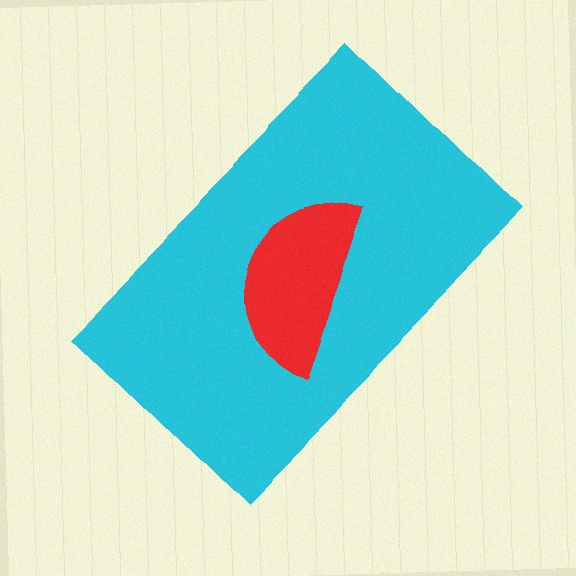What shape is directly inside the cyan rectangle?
The red semicircle.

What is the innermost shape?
The red semicircle.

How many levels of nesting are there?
2.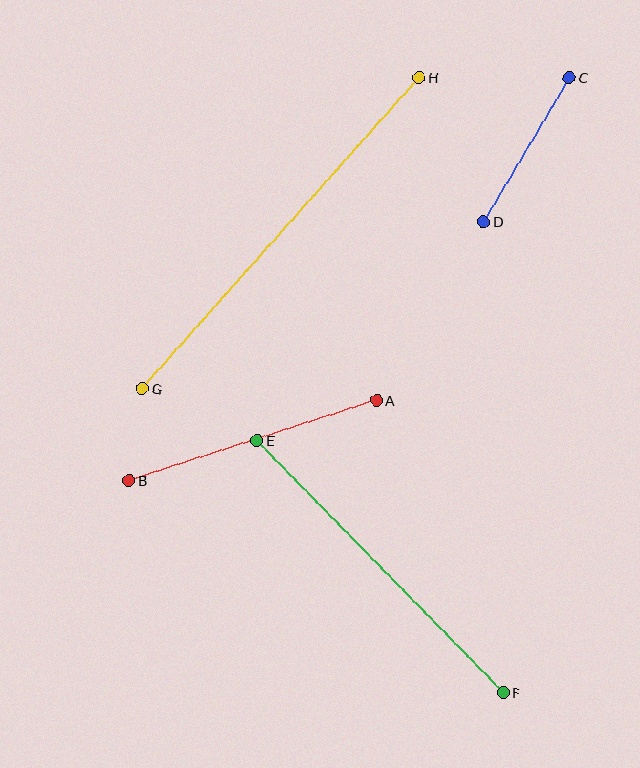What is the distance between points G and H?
The distance is approximately 416 pixels.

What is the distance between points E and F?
The distance is approximately 353 pixels.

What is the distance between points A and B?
The distance is approximately 260 pixels.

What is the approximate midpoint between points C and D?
The midpoint is at approximately (526, 150) pixels.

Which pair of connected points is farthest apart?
Points G and H are farthest apart.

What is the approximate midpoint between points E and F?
The midpoint is at approximately (380, 566) pixels.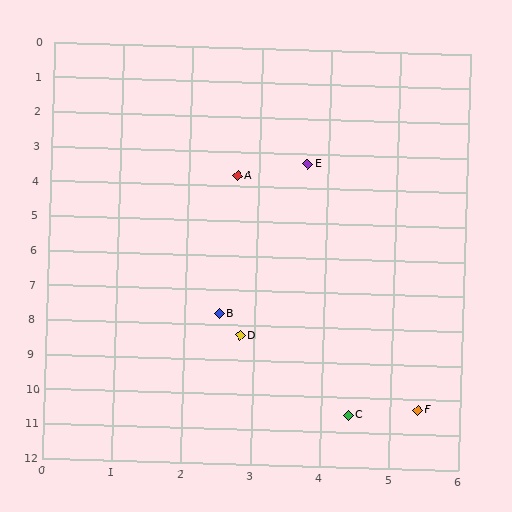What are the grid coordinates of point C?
Point C is at approximately (4.4, 10.5).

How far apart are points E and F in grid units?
Points E and F are about 7.2 grid units apart.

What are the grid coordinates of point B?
Point B is at approximately (2.5, 7.7).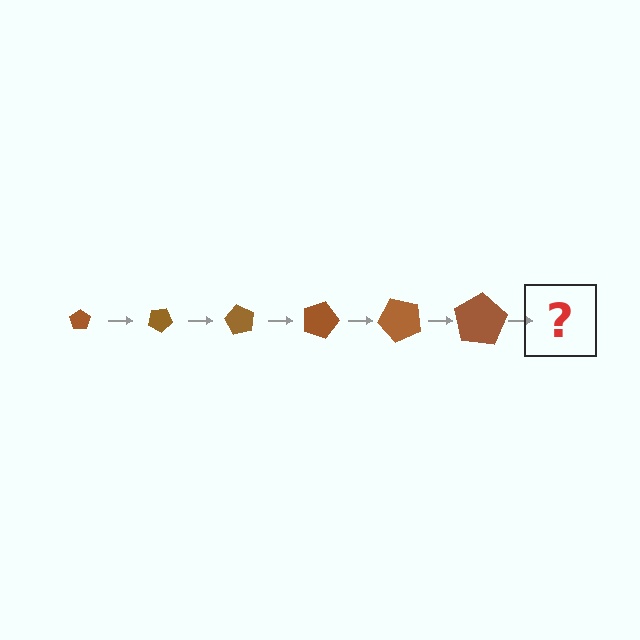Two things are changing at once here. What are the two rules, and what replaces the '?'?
The two rules are that the pentagon grows larger each step and it rotates 30 degrees each step. The '?' should be a pentagon, larger than the previous one and rotated 180 degrees from the start.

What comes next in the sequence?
The next element should be a pentagon, larger than the previous one and rotated 180 degrees from the start.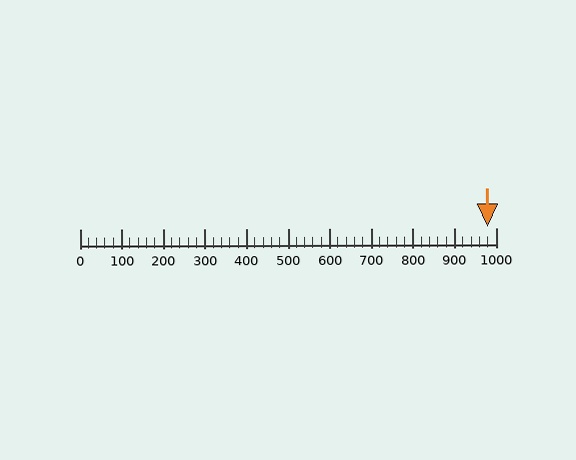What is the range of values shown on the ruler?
The ruler shows values from 0 to 1000.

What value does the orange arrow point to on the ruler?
The orange arrow points to approximately 980.